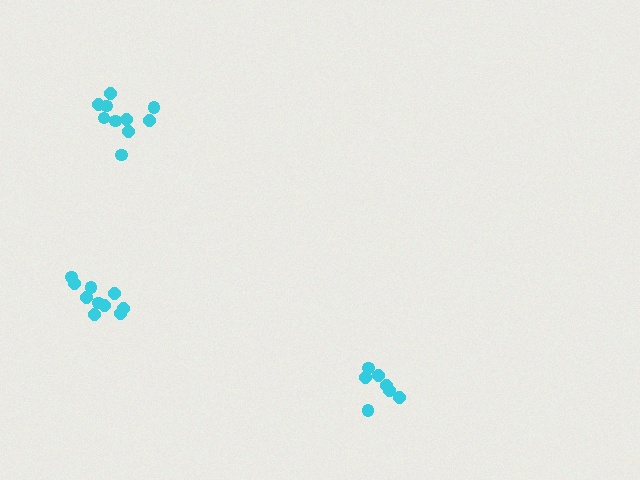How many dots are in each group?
Group 1: 7 dots, Group 2: 10 dots, Group 3: 10 dots (27 total).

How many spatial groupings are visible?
There are 3 spatial groupings.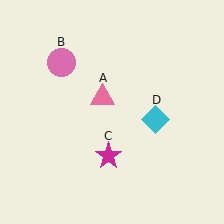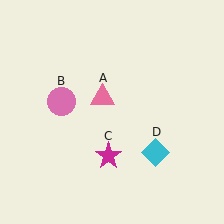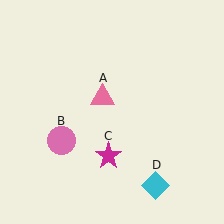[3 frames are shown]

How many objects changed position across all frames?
2 objects changed position: pink circle (object B), cyan diamond (object D).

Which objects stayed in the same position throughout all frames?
Pink triangle (object A) and magenta star (object C) remained stationary.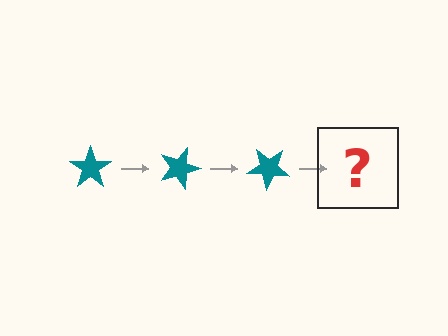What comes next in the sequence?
The next element should be a teal star rotated 60 degrees.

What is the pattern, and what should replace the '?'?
The pattern is that the star rotates 20 degrees each step. The '?' should be a teal star rotated 60 degrees.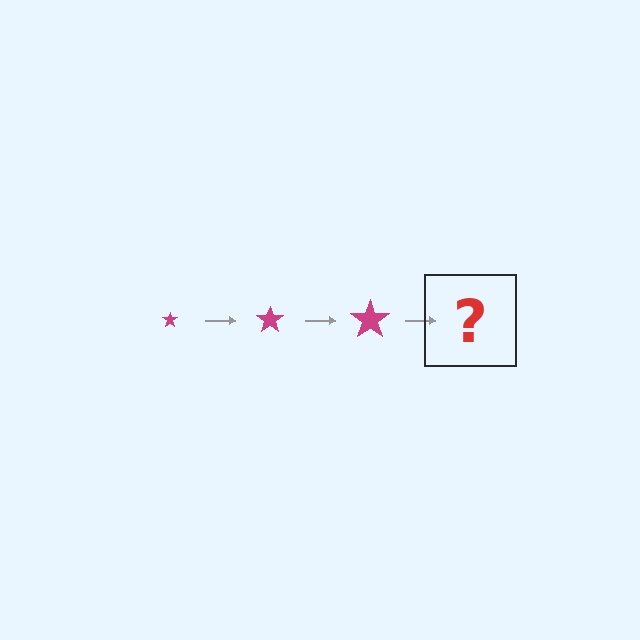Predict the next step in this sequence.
The next step is a magenta star, larger than the previous one.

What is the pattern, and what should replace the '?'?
The pattern is that the star gets progressively larger each step. The '?' should be a magenta star, larger than the previous one.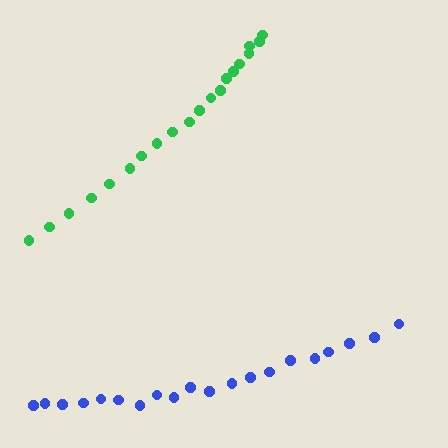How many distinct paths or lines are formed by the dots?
There are 2 distinct paths.